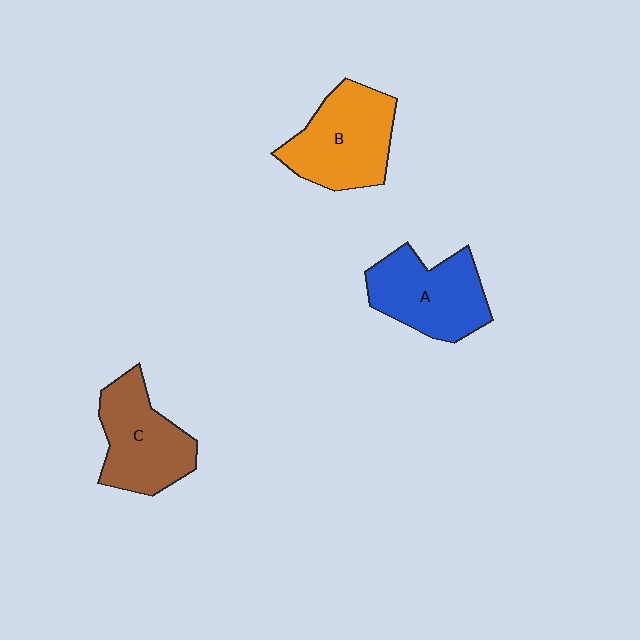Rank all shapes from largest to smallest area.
From largest to smallest: B (orange), A (blue), C (brown).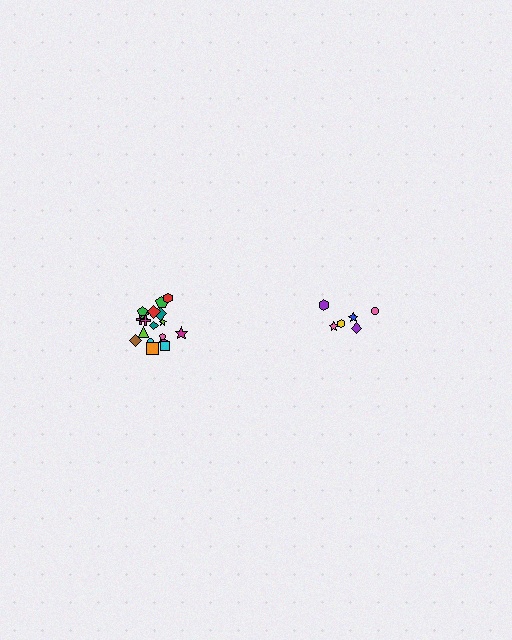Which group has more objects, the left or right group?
The left group.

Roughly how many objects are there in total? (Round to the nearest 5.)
Roughly 25 objects in total.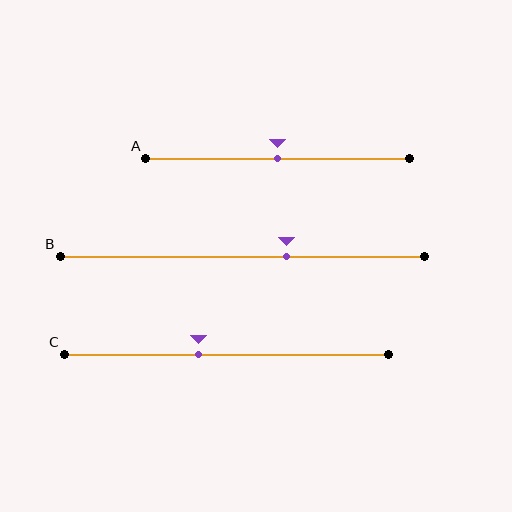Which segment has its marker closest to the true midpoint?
Segment A has its marker closest to the true midpoint.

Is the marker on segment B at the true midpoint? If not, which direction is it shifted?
No, the marker on segment B is shifted to the right by about 12% of the segment length.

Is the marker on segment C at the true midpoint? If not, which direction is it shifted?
No, the marker on segment C is shifted to the left by about 9% of the segment length.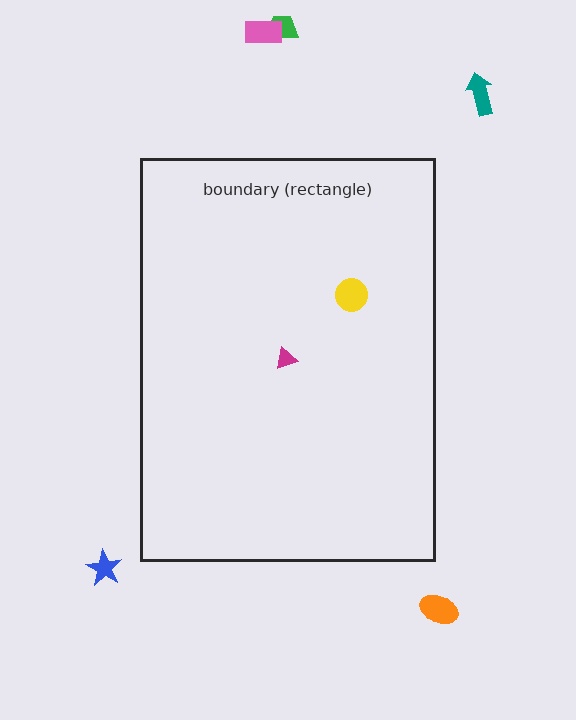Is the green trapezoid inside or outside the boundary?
Outside.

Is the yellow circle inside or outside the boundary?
Inside.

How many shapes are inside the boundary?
2 inside, 5 outside.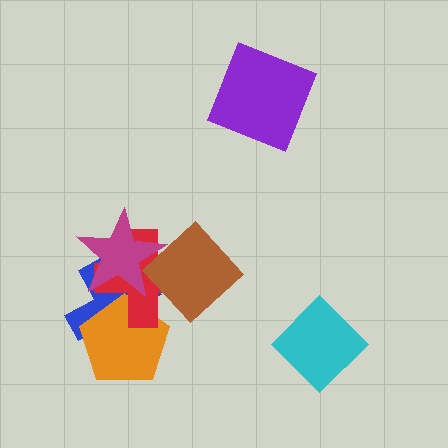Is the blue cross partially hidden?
Yes, it is partially covered by another shape.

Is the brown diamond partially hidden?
Yes, it is partially covered by another shape.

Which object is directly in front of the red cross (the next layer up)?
The brown diamond is directly in front of the red cross.